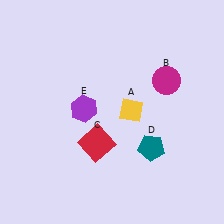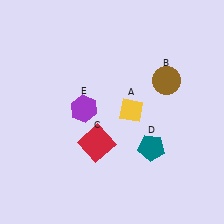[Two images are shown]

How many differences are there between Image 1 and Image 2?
There is 1 difference between the two images.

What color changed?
The circle (B) changed from magenta in Image 1 to brown in Image 2.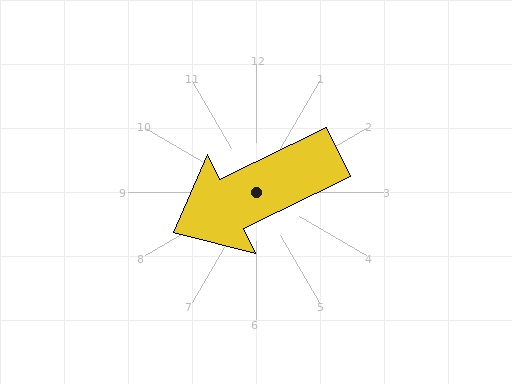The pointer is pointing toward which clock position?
Roughly 8 o'clock.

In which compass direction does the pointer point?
Southwest.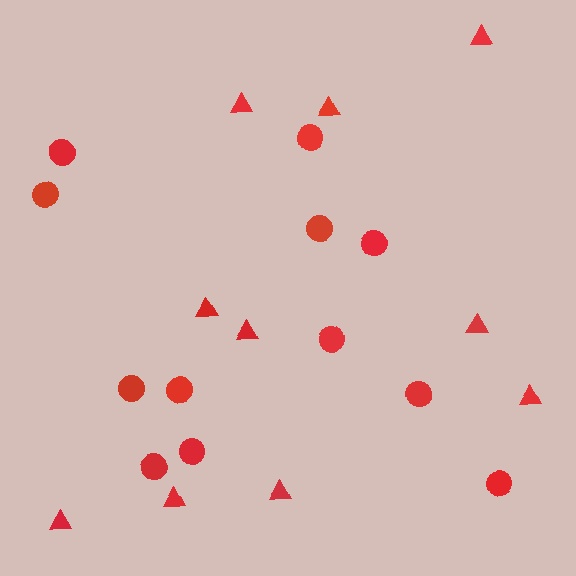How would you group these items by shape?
There are 2 groups: one group of triangles (10) and one group of circles (12).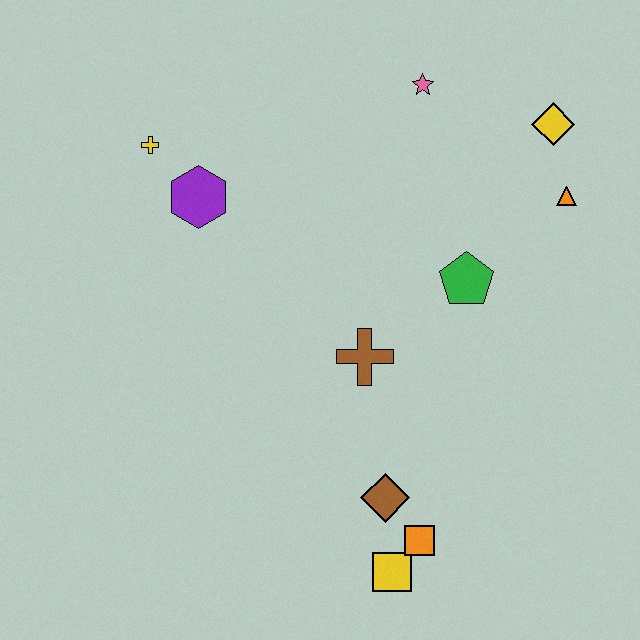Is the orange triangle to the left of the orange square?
No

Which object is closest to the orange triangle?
The yellow diamond is closest to the orange triangle.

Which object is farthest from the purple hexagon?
The yellow square is farthest from the purple hexagon.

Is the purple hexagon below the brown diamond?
No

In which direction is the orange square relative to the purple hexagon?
The orange square is below the purple hexagon.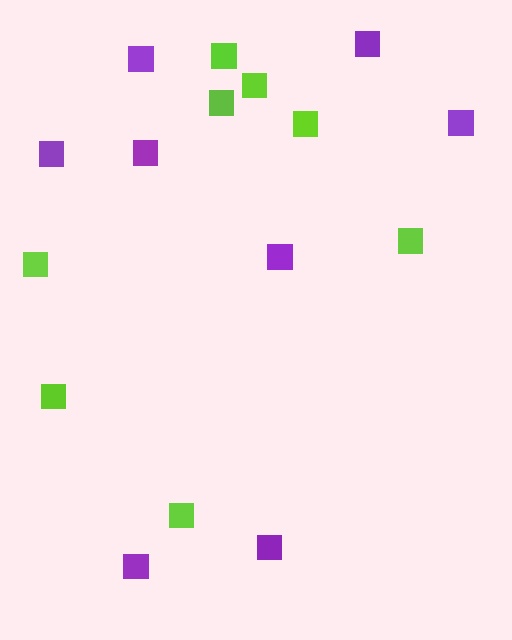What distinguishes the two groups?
There are 2 groups: one group of purple squares (8) and one group of lime squares (8).